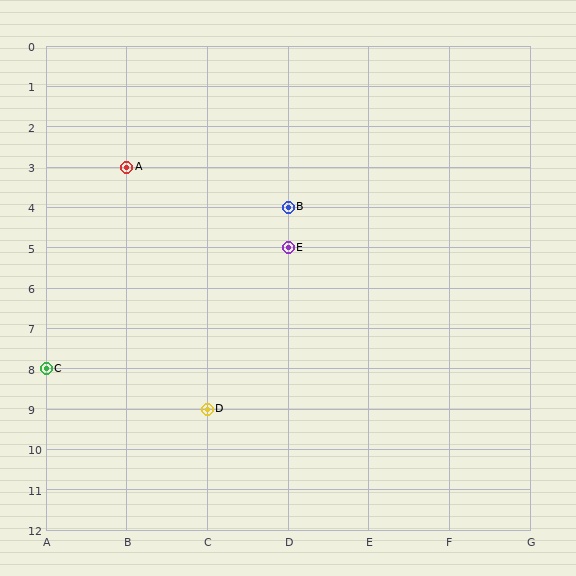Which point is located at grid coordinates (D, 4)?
Point B is at (D, 4).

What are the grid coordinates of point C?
Point C is at grid coordinates (A, 8).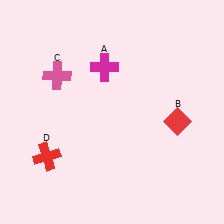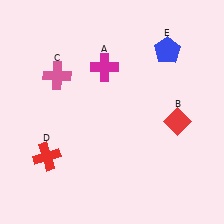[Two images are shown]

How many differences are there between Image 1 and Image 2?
There is 1 difference between the two images.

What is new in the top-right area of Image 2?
A blue pentagon (E) was added in the top-right area of Image 2.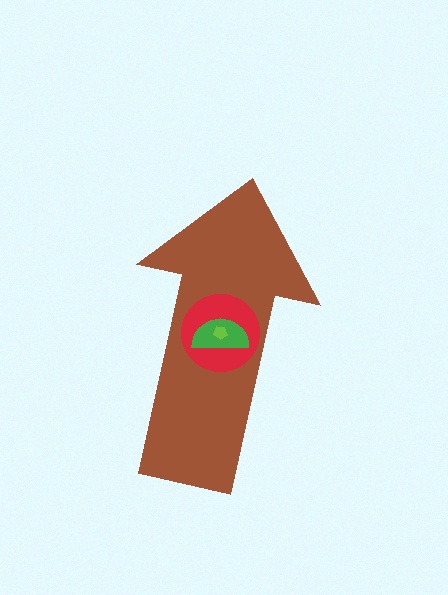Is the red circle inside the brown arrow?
Yes.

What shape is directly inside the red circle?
The green semicircle.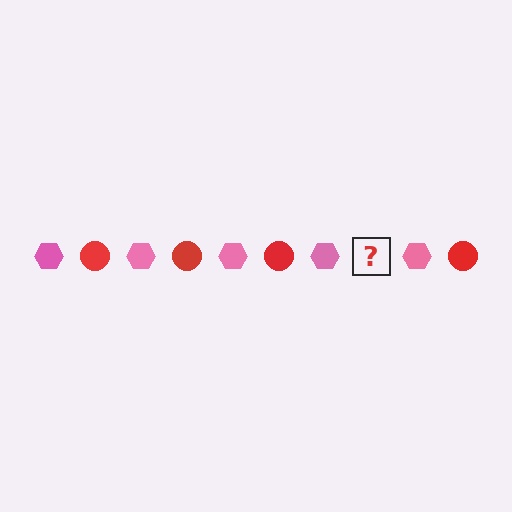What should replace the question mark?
The question mark should be replaced with a red circle.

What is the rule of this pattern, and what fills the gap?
The rule is that the pattern alternates between pink hexagon and red circle. The gap should be filled with a red circle.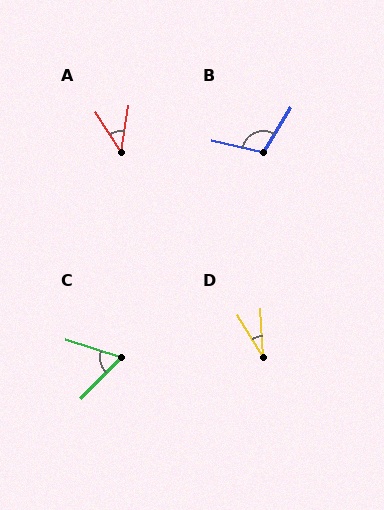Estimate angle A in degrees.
Approximately 41 degrees.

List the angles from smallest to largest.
D (28°), A (41°), C (63°), B (108°).